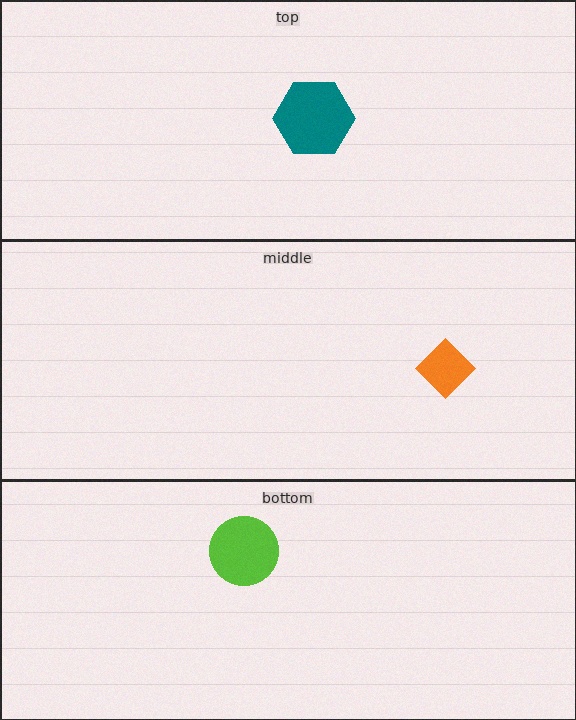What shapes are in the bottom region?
The lime circle.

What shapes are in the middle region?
The orange diamond.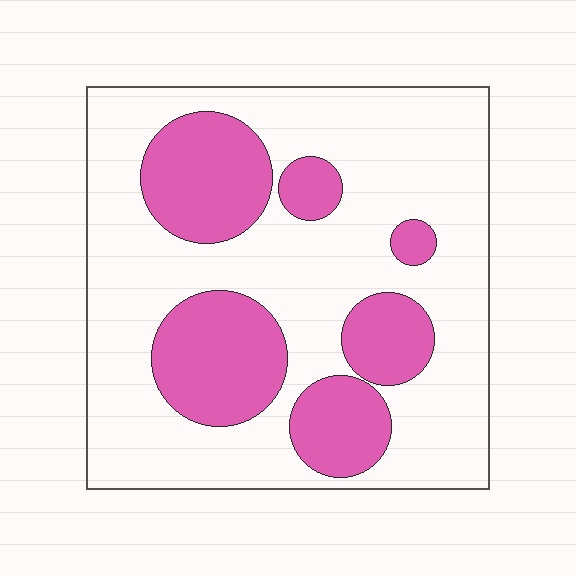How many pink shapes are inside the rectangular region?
6.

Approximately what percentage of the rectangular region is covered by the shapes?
Approximately 30%.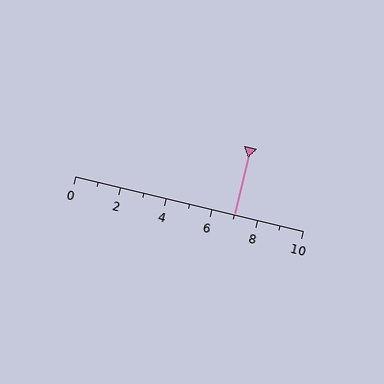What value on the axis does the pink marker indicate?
The marker indicates approximately 7.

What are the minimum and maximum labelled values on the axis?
The axis runs from 0 to 10.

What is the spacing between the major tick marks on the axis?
The major ticks are spaced 2 apart.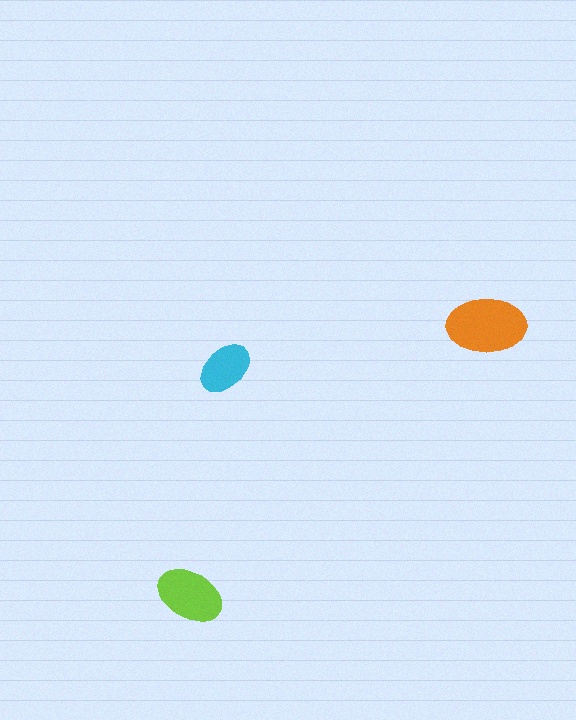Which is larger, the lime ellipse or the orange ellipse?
The orange one.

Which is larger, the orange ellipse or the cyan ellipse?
The orange one.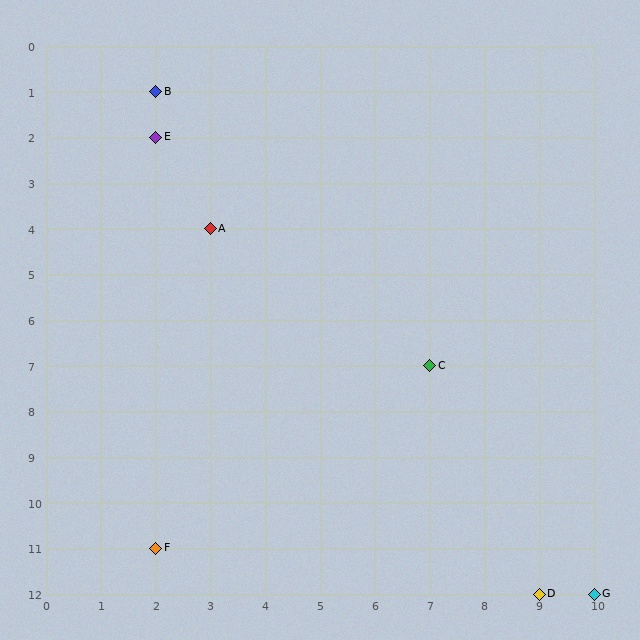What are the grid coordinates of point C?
Point C is at grid coordinates (7, 7).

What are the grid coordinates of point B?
Point B is at grid coordinates (2, 1).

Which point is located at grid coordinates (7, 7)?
Point C is at (7, 7).